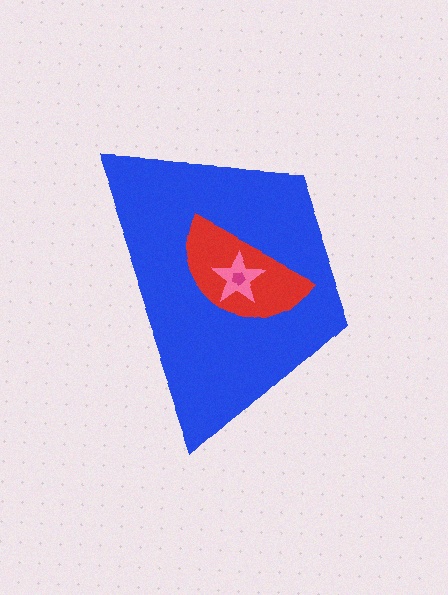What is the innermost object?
The magenta pentagon.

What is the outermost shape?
The blue trapezoid.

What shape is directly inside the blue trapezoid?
The red semicircle.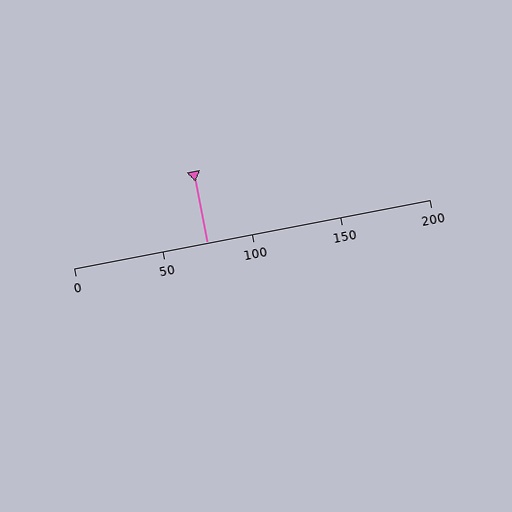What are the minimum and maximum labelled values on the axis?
The axis runs from 0 to 200.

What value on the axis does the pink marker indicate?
The marker indicates approximately 75.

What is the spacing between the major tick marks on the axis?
The major ticks are spaced 50 apart.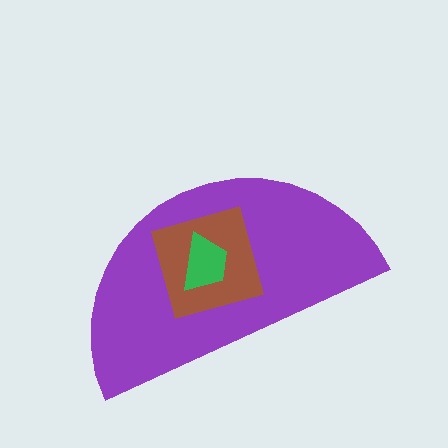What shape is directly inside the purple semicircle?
The brown square.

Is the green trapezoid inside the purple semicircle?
Yes.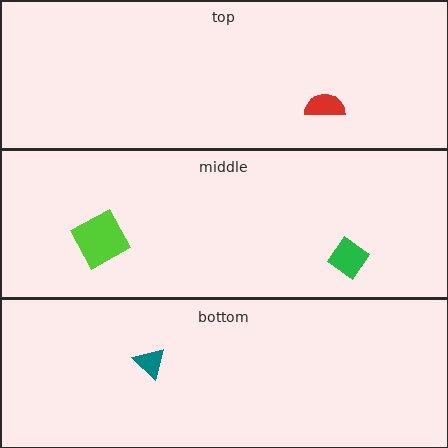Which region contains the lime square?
The middle region.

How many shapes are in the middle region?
2.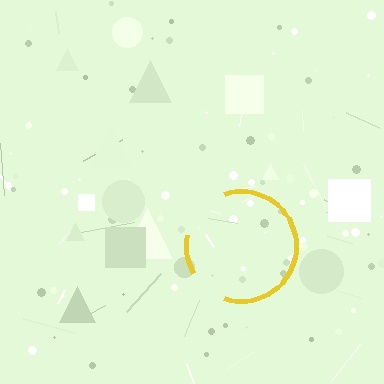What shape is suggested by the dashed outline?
The dashed outline suggests a circle.